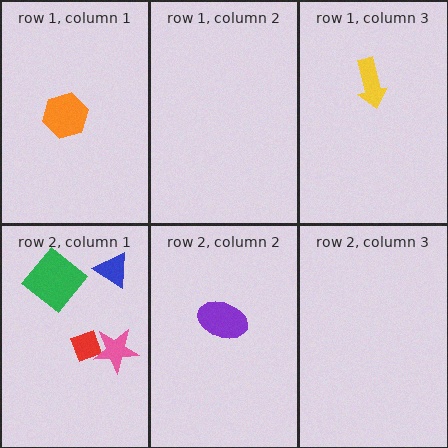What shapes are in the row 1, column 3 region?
The yellow arrow.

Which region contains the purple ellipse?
The row 2, column 2 region.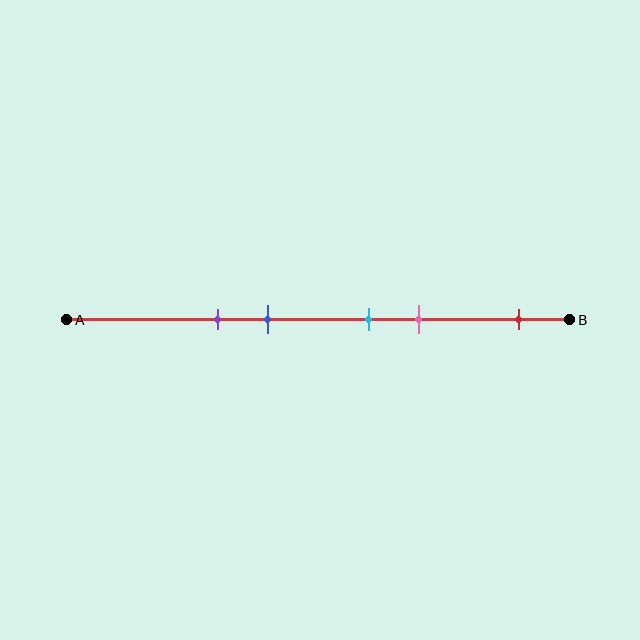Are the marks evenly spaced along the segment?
No, the marks are not evenly spaced.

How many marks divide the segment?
There are 5 marks dividing the segment.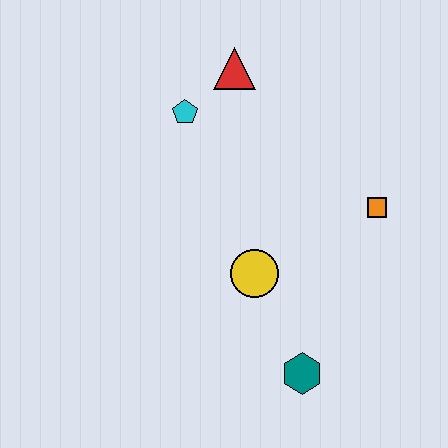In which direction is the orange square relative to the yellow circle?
The orange square is to the right of the yellow circle.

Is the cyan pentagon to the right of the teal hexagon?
No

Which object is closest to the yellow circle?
The teal hexagon is closest to the yellow circle.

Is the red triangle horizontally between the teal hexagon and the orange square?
No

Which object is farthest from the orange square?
The cyan pentagon is farthest from the orange square.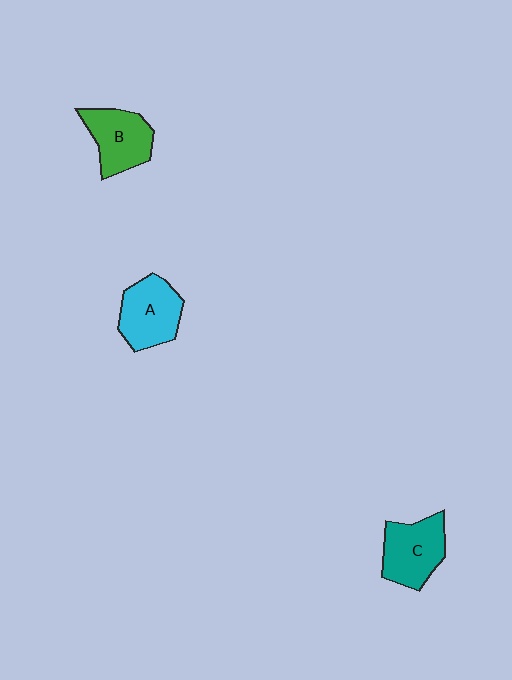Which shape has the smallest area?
Shape B (green).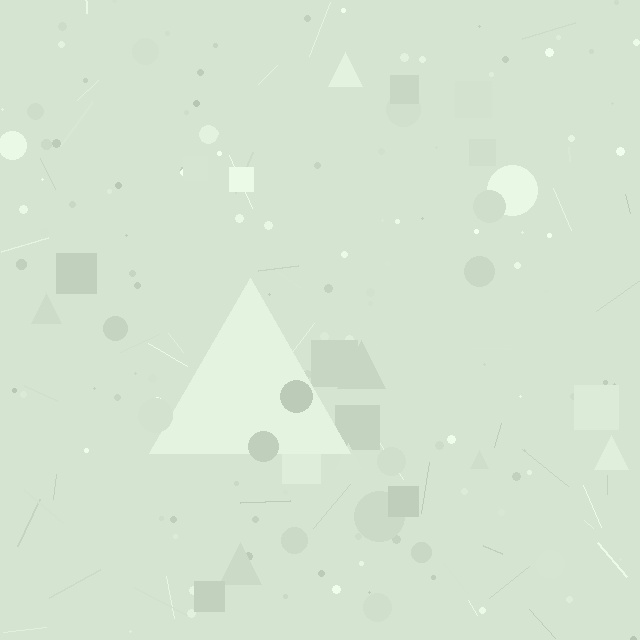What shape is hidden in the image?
A triangle is hidden in the image.